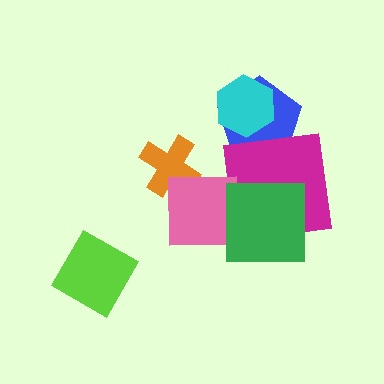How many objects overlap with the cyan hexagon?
1 object overlaps with the cyan hexagon.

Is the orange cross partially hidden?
Yes, it is partially covered by another shape.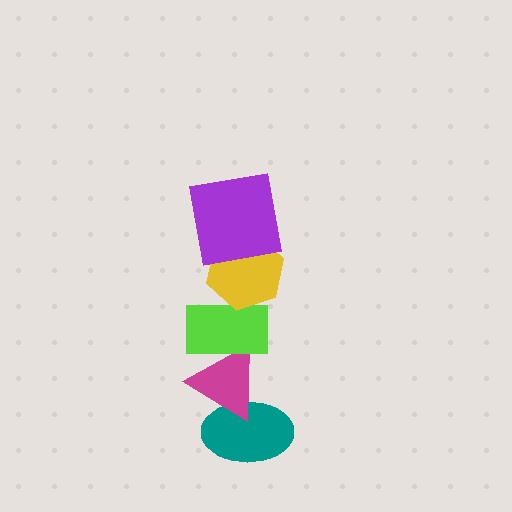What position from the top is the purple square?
The purple square is 1st from the top.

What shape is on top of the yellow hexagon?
The purple square is on top of the yellow hexagon.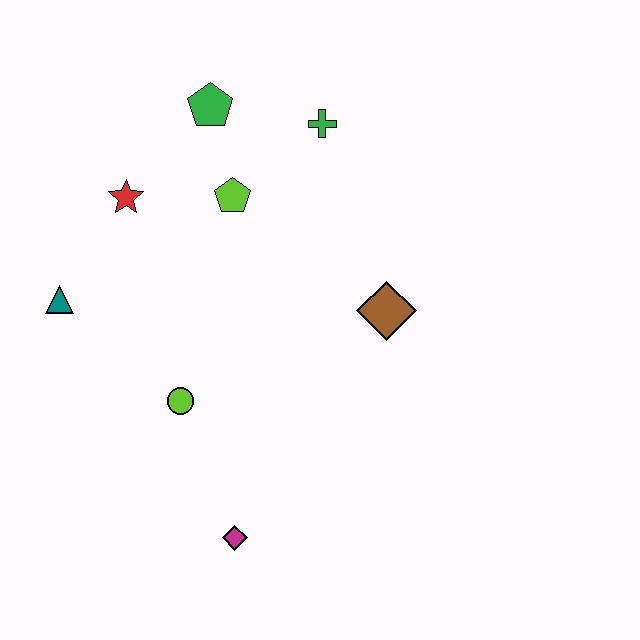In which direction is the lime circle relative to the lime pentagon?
The lime circle is below the lime pentagon.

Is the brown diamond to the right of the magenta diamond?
Yes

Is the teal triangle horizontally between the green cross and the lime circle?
No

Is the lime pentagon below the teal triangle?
No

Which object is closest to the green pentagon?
The lime pentagon is closest to the green pentagon.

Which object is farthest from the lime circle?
The green cross is farthest from the lime circle.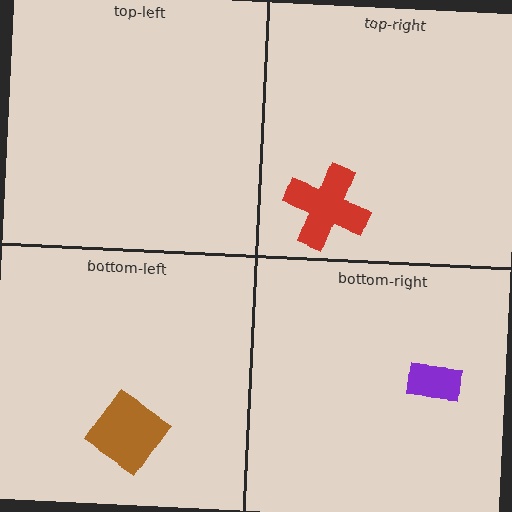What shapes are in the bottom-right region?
The purple rectangle.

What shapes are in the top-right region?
The red cross.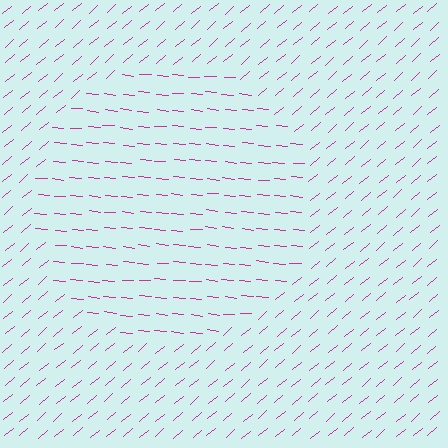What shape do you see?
I see a circle.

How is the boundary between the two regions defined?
The boundary is defined purely by a change in line orientation (approximately 45 degrees difference). All lines are the same color and thickness.